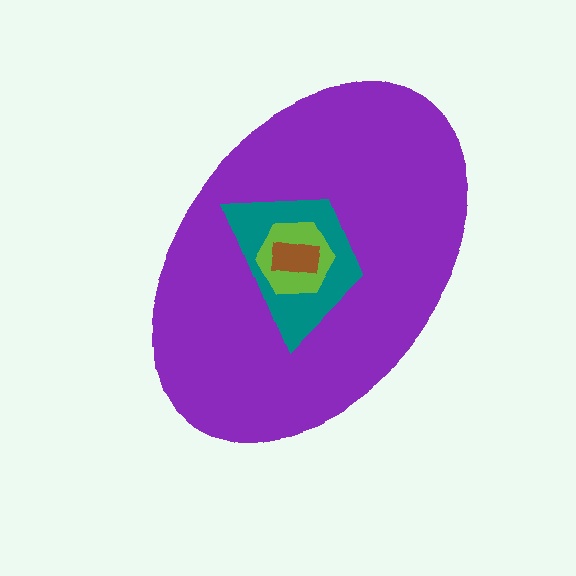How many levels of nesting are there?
4.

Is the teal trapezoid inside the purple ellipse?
Yes.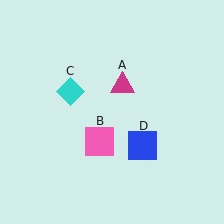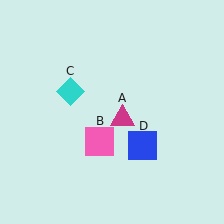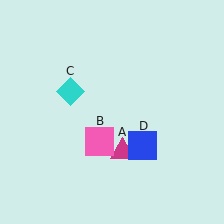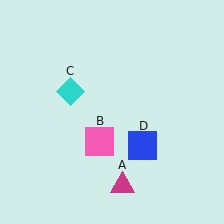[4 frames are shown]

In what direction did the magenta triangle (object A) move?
The magenta triangle (object A) moved down.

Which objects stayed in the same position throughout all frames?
Pink square (object B) and cyan diamond (object C) and blue square (object D) remained stationary.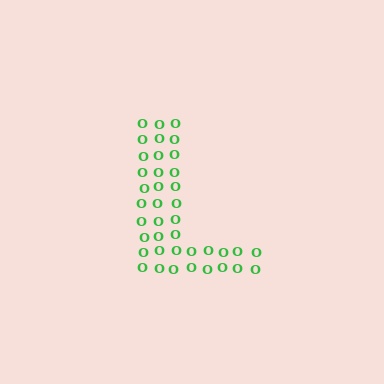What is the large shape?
The large shape is the letter L.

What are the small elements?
The small elements are letter O's.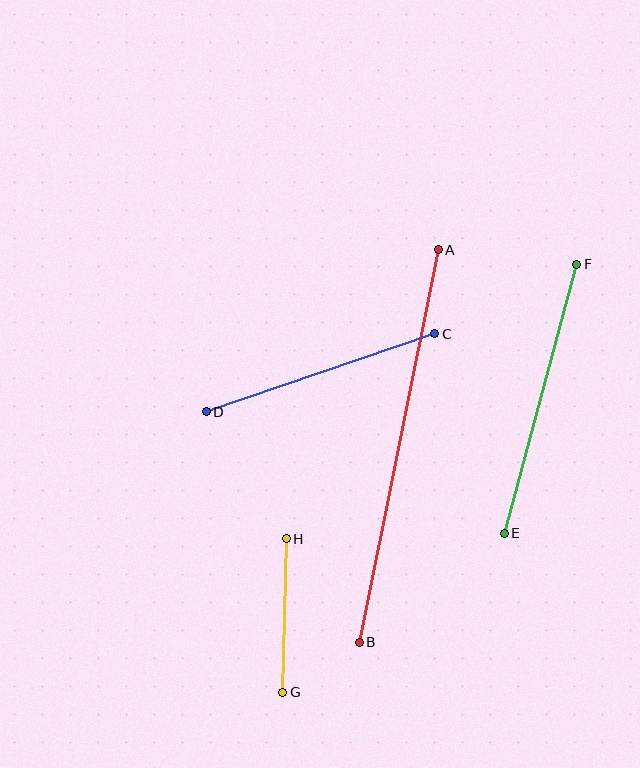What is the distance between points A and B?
The distance is approximately 400 pixels.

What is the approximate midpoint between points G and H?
The midpoint is at approximately (284, 615) pixels.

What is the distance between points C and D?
The distance is approximately 241 pixels.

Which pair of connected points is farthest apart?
Points A and B are farthest apart.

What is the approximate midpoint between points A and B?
The midpoint is at approximately (399, 446) pixels.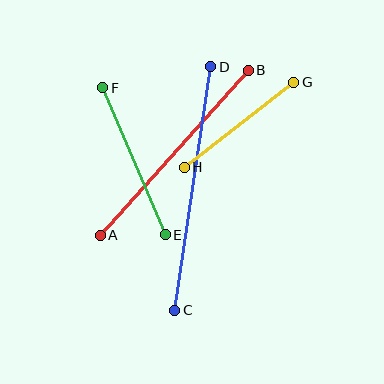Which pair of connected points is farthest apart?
Points C and D are farthest apart.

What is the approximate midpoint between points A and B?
The midpoint is at approximately (174, 153) pixels.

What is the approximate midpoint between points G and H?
The midpoint is at approximately (239, 125) pixels.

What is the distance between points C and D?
The distance is approximately 246 pixels.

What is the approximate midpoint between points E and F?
The midpoint is at approximately (134, 161) pixels.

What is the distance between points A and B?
The distance is approximately 222 pixels.